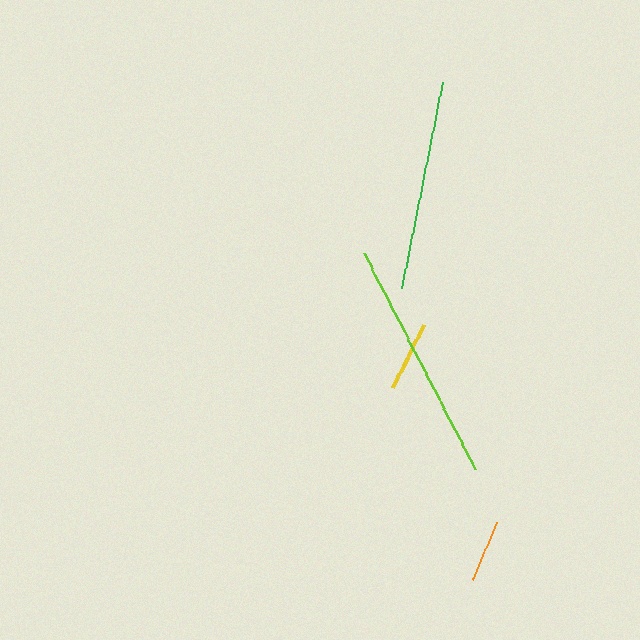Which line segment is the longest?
The lime line is the longest at approximately 243 pixels.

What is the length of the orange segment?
The orange segment is approximately 63 pixels long.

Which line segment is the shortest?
The orange line is the shortest at approximately 63 pixels.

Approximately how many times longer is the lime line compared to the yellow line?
The lime line is approximately 3.5 times the length of the yellow line.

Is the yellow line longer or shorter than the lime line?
The lime line is longer than the yellow line.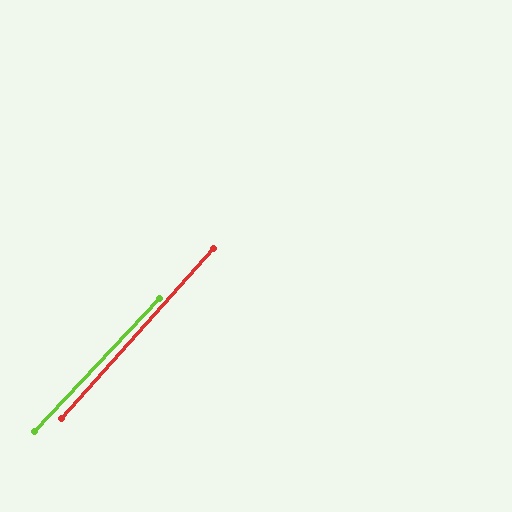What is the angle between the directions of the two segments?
Approximately 1 degree.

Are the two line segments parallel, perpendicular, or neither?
Parallel — their directions differ by only 1.4°.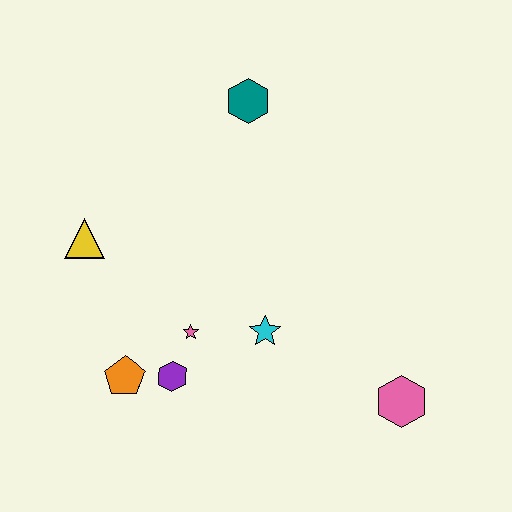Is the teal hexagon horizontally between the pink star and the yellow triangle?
No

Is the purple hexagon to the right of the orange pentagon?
Yes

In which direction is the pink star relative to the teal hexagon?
The pink star is below the teal hexagon.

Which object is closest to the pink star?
The purple hexagon is closest to the pink star.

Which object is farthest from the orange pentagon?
The teal hexagon is farthest from the orange pentagon.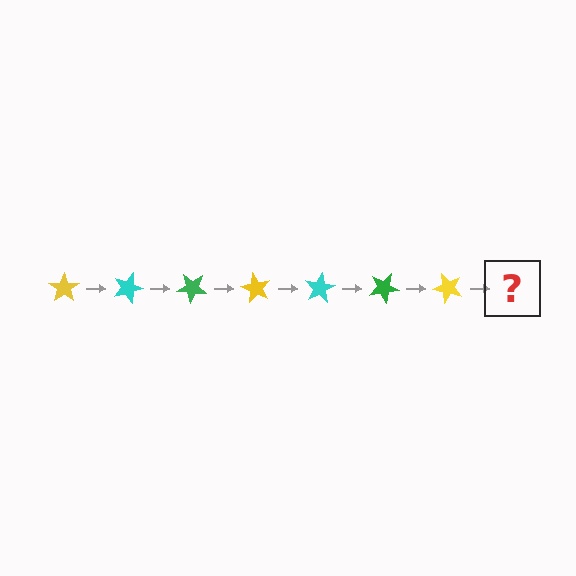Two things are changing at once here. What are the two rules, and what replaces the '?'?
The two rules are that it rotates 20 degrees each step and the color cycles through yellow, cyan, and green. The '?' should be a cyan star, rotated 140 degrees from the start.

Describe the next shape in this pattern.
It should be a cyan star, rotated 140 degrees from the start.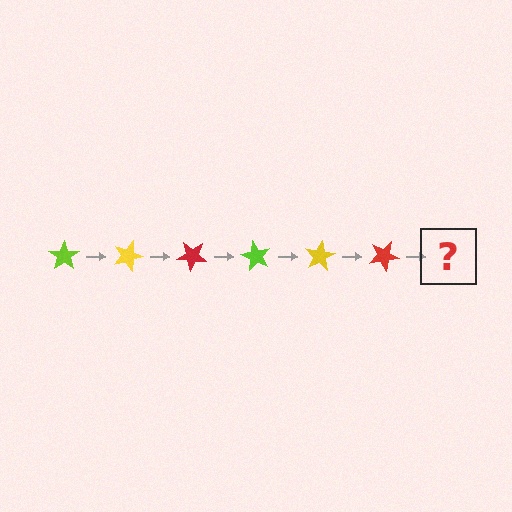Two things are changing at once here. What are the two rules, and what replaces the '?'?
The two rules are that it rotates 20 degrees each step and the color cycles through lime, yellow, and red. The '?' should be a lime star, rotated 120 degrees from the start.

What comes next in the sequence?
The next element should be a lime star, rotated 120 degrees from the start.